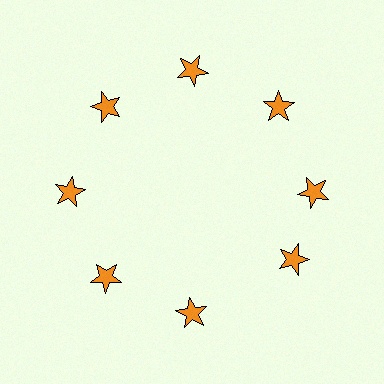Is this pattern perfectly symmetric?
No. The 8 orange stars are arranged in a ring, but one element near the 4 o'clock position is rotated out of alignment along the ring, breaking the 8-fold rotational symmetry.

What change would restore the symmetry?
The symmetry would be restored by rotating it back into even spacing with its neighbors so that all 8 stars sit at equal angles and equal distance from the center.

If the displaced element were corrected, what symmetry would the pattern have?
It would have 8-fold rotational symmetry — the pattern would map onto itself every 45 degrees.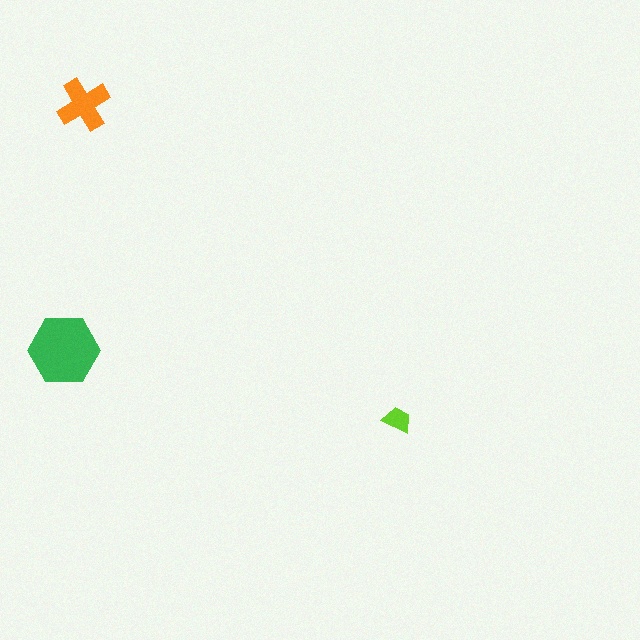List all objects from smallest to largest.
The lime trapezoid, the orange cross, the green hexagon.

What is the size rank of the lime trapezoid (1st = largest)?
3rd.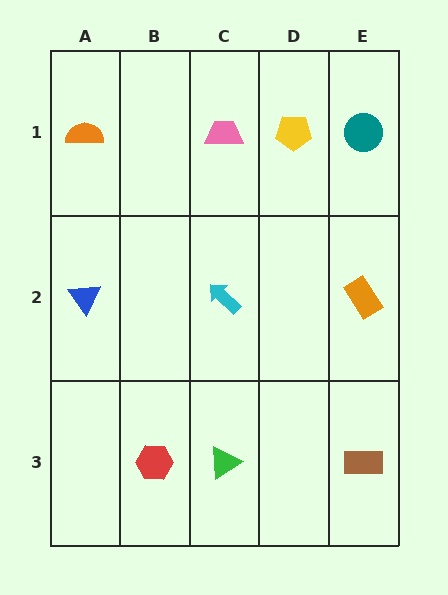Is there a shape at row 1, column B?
No, that cell is empty.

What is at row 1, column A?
An orange semicircle.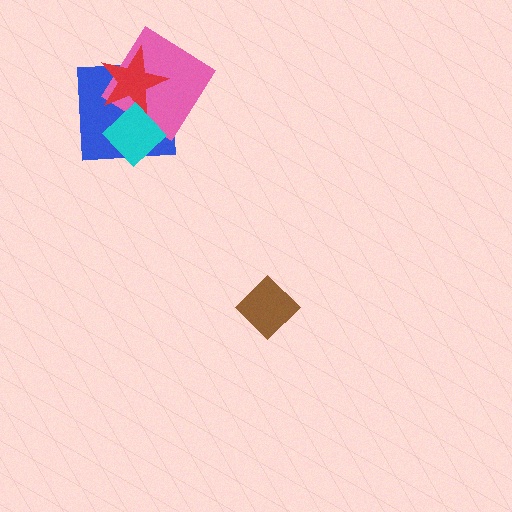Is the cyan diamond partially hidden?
No, no other shape covers it.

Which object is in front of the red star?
The cyan diamond is in front of the red star.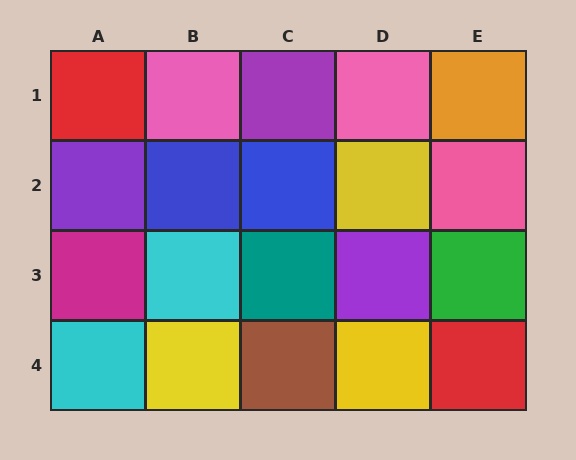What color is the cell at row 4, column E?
Red.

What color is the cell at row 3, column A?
Magenta.